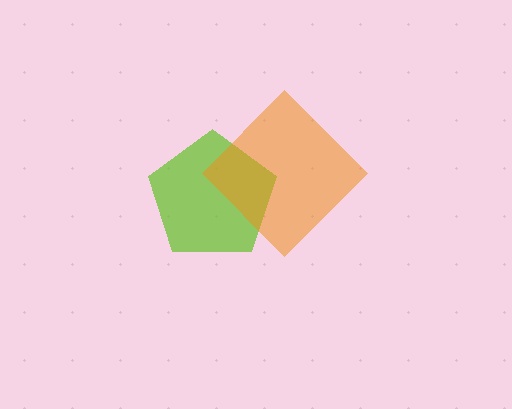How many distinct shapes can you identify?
There are 2 distinct shapes: a lime pentagon, an orange diamond.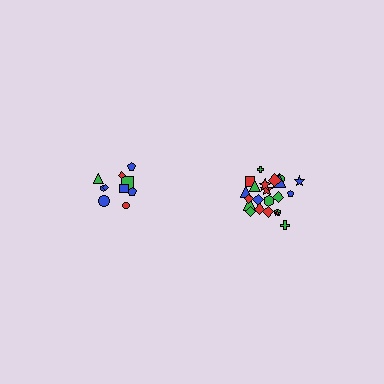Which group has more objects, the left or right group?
The right group.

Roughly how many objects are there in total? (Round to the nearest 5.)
Roughly 30 objects in total.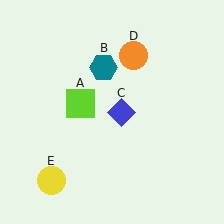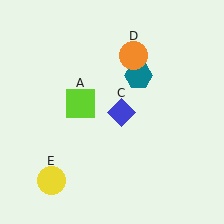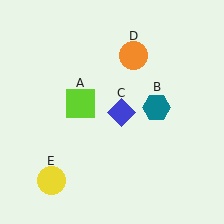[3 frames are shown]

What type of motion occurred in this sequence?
The teal hexagon (object B) rotated clockwise around the center of the scene.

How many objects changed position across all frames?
1 object changed position: teal hexagon (object B).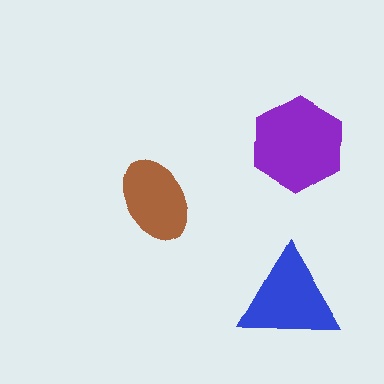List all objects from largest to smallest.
The purple hexagon, the blue triangle, the brown ellipse.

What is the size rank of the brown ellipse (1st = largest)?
3rd.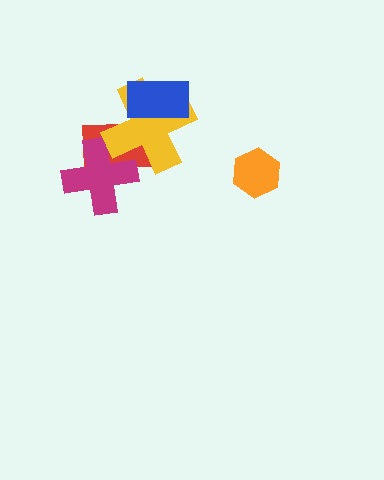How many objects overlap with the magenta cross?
2 objects overlap with the magenta cross.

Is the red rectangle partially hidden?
Yes, it is partially covered by another shape.